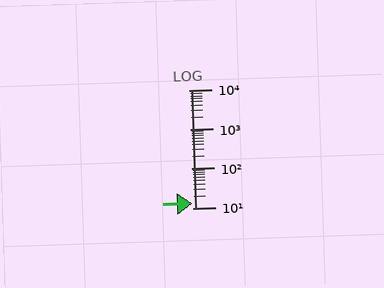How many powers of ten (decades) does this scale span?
The scale spans 3 decades, from 10 to 10000.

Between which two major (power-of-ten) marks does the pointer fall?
The pointer is between 10 and 100.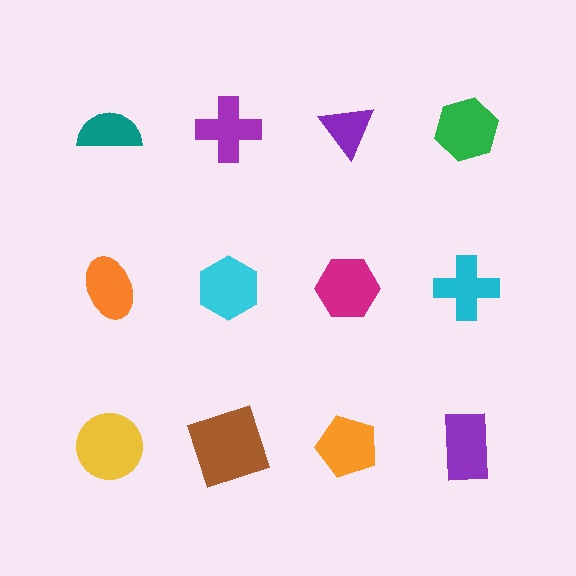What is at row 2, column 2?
A cyan hexagon.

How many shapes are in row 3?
4 shapes.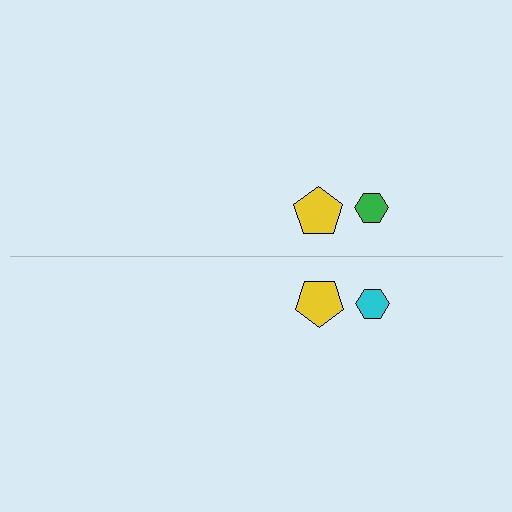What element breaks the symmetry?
The cyan hexagon on the bottom side breaks the symmetry — its mirror counterpart is green.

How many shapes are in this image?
There are 4 shapes in this image.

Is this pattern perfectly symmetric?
No, the pattern is not perfectly symmetric. The cyan hexagon on the bottom side breaks the symmetry — its mirror counterpart is green.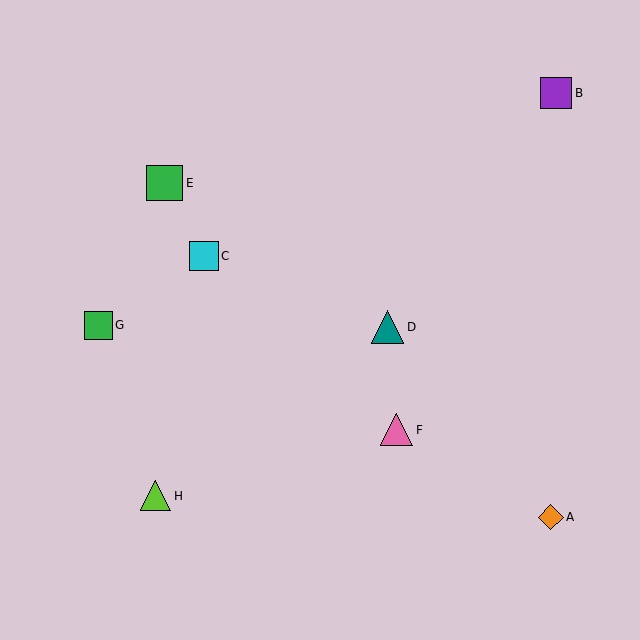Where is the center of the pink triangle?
The center of the pink triangle is at (397, 430).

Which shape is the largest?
The green square (labeled E) is the largest.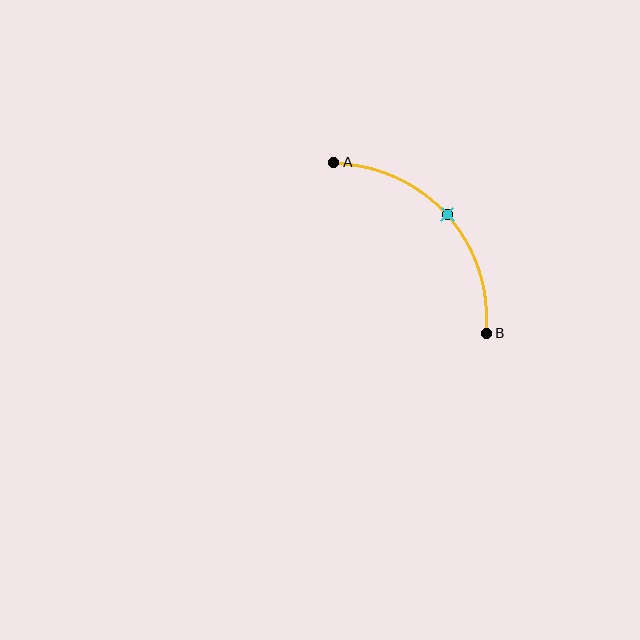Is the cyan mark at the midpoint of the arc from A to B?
Yes. The cyan mark lies on the arc at equal arc-length from both A and B — it is the arc midpoint.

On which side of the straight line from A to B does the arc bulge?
The arc bulges above and to the right of the straight line connecting A and B.